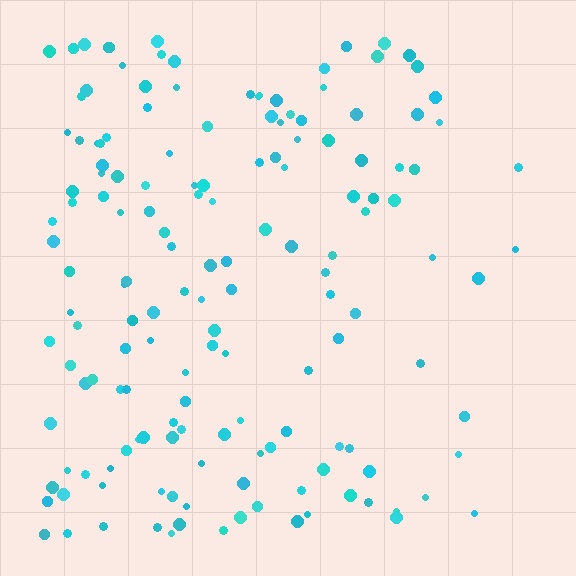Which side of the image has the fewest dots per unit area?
The right.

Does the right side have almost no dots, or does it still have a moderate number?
Still a moderate number, just noticeably fewer than the left.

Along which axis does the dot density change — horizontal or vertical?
Horizontal.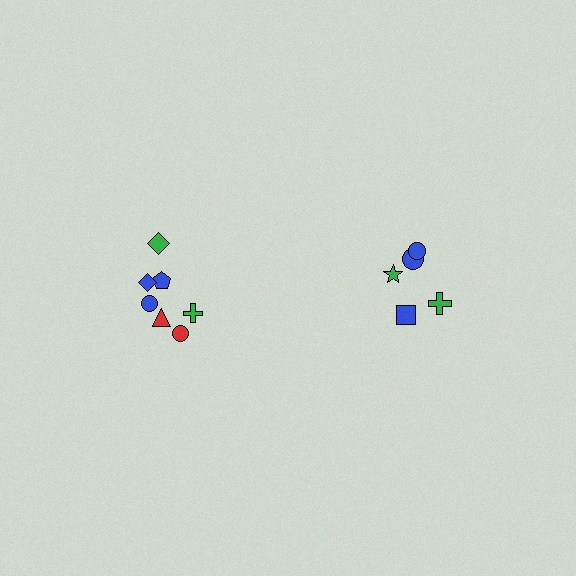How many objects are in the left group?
There are 7 objects.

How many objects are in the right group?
There are 5 objects.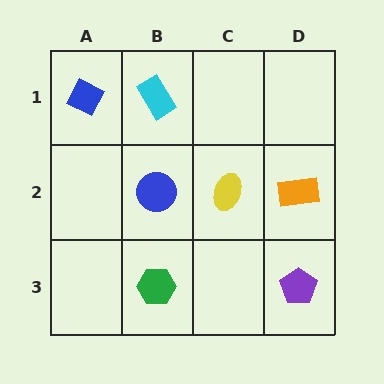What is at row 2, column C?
A yellow ellipse.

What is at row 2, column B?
A blue circle.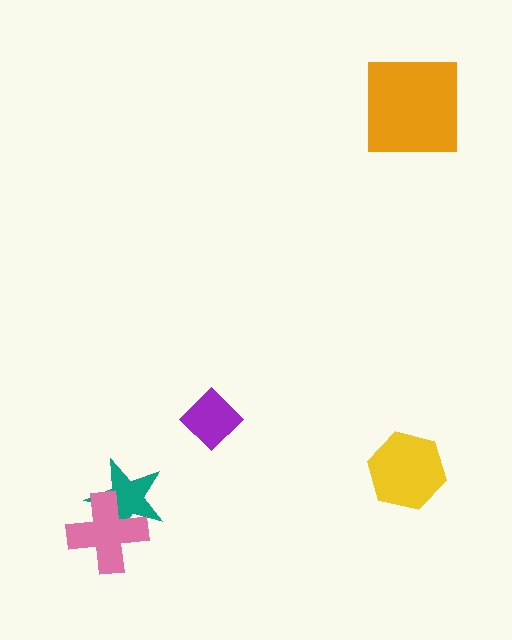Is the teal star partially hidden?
Yes, it is partially covered by another shape.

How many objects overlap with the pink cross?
1 object overlaps with the pink cross.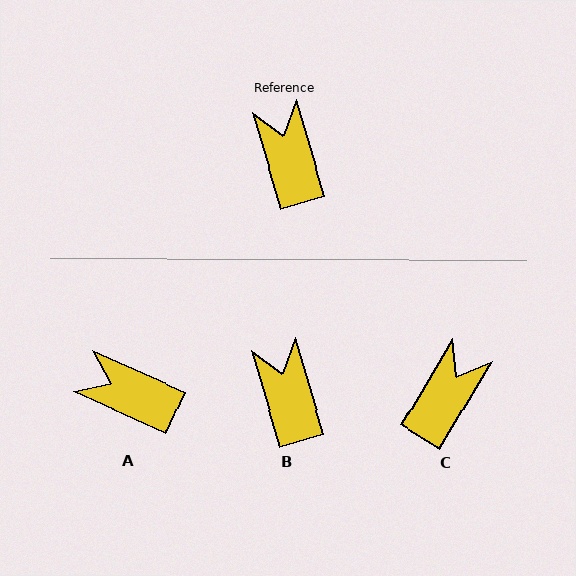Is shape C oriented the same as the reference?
No, it is off by about 47 degrees.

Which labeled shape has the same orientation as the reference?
B.